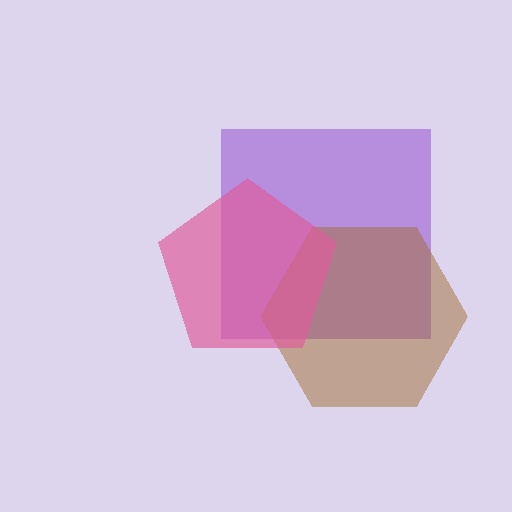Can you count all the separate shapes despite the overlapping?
Yes, there are 3 separate shapes.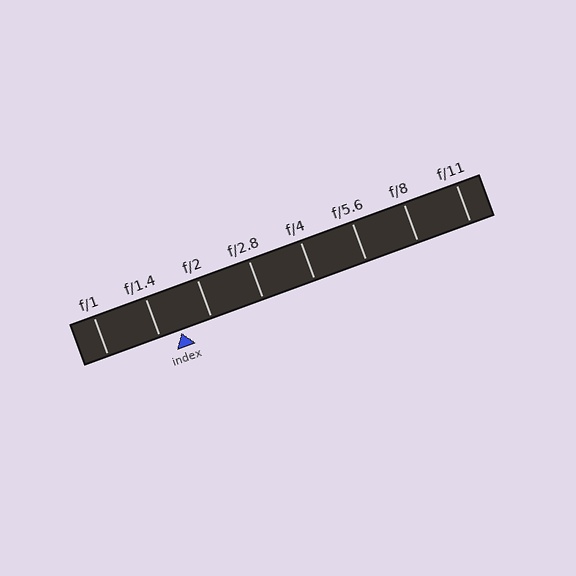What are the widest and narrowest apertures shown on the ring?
The widest aperture shown is f/1 and the narrowest is f/11.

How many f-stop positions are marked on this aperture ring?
There are 8 f-stop positions marked.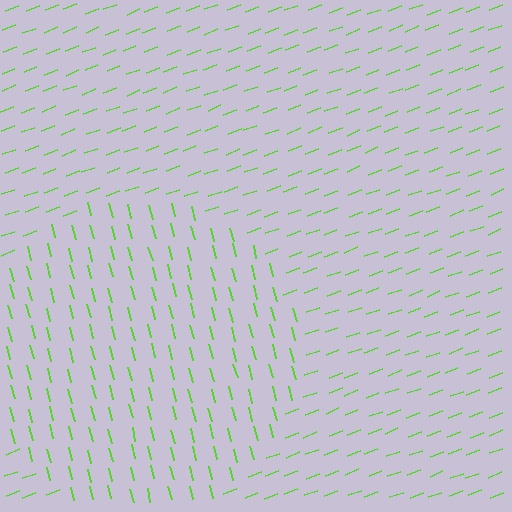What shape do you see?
I see a circle.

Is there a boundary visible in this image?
Yes, there is a texture boundary formed by a change in line orientation.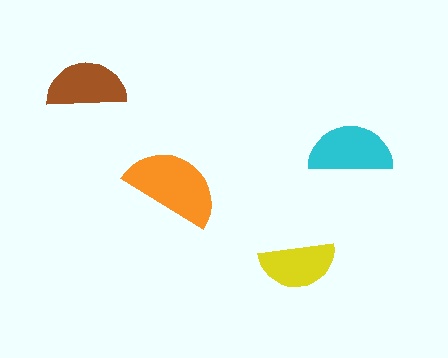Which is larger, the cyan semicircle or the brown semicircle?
The cyan one.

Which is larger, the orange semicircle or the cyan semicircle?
The orange one.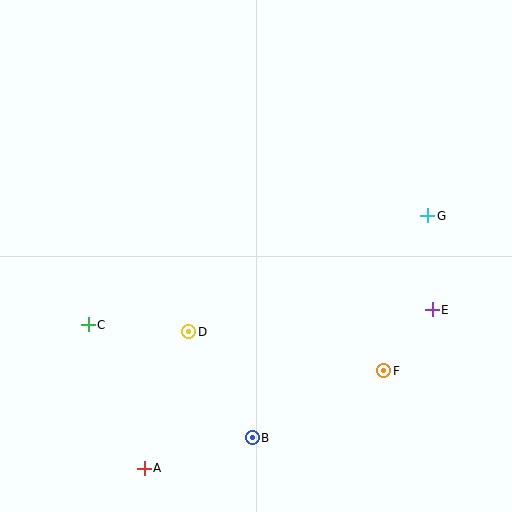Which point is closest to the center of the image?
Point D at (189, 332) is closest to the center.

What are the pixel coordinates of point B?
Point B is at (252, 438).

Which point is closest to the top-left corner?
Point C is closest to the top-left corner.